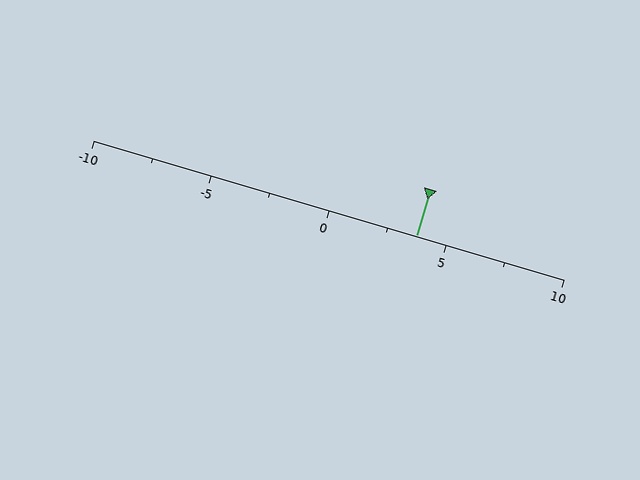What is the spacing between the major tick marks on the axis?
The major ticks are spaced 5 apart.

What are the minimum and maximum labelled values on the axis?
The axis runs from -10 to 10.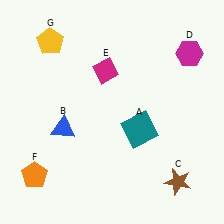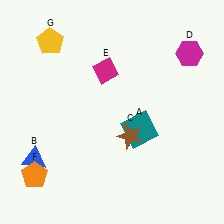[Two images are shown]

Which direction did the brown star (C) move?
The brown star (C) moved left.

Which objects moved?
The objects that moved are: the blue triangle (B), the brown star (C).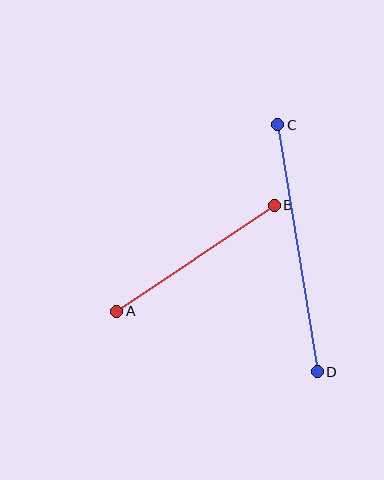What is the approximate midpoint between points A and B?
The midpoint is at approximately (195, 258) pixels.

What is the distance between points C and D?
The distance is approximately 250 pixels.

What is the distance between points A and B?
The distance is approximately 190 pixels.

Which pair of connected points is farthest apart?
Points C and D are farthest apart.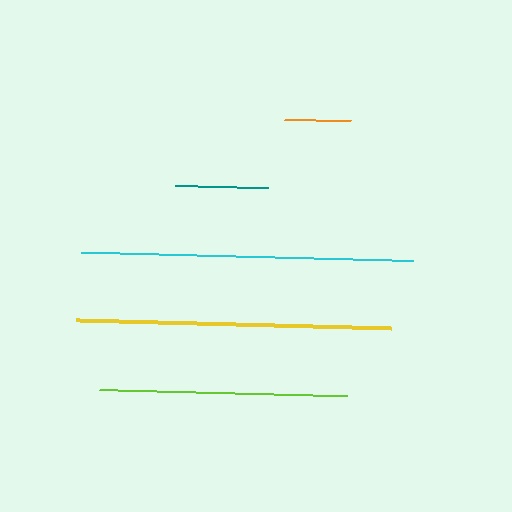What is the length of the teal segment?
The teal segment is approximately 92 pixels long.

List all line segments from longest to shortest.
From longest to shortest: cyan, yellow, lime, teal, orange.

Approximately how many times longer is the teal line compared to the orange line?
The teal line is approximately 1.4 times the length of the orange line.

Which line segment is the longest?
The cyan line is the longest at approximately 333 pixels.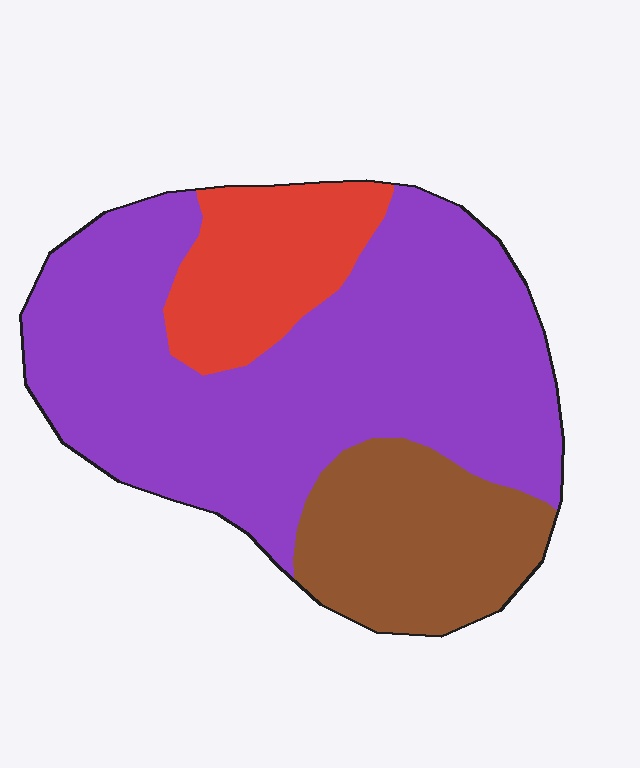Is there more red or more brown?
Brown.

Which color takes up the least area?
Red, at roughly 15%.